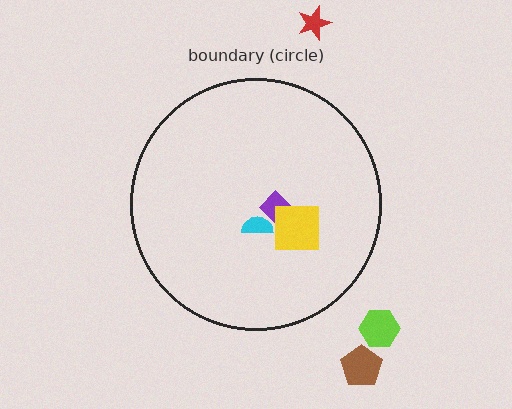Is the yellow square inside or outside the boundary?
Inside.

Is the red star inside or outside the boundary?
Outside.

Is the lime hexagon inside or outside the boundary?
Outside.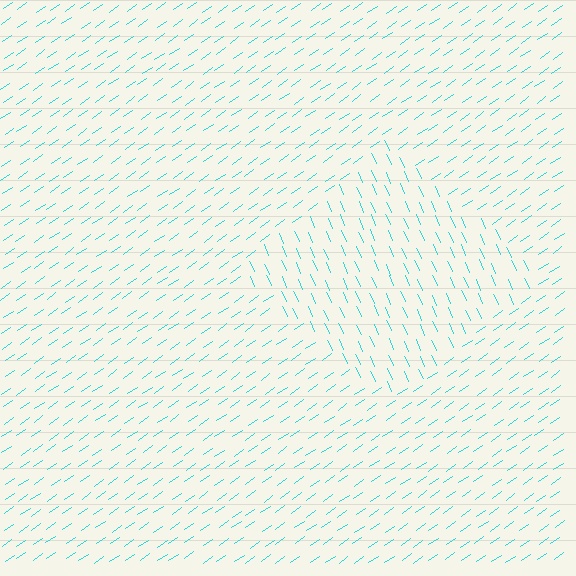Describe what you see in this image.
The image is filled with small cyan line segments. A diamond region in the image has lines oriented differently from the surrounding lines, creating a visible texture boundary.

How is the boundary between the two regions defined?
The boundary is defined purely by a change in line orientation (approximately 79 degrees difference). All lines are the same color and thickness.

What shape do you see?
I see a diamond.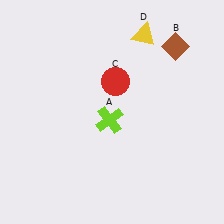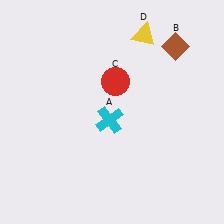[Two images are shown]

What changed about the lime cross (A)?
In Image 1, A is lime. In Image 2, it changed to cyan.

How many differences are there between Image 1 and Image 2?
There is 1 difference between the two images.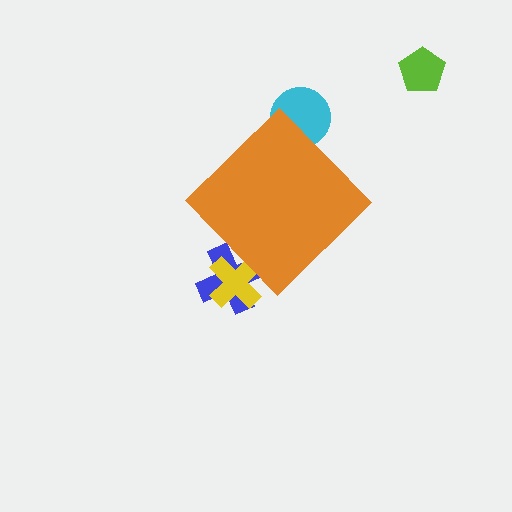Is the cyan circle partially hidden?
Yes, the cyan circle is partially hidden behind the orange diamond.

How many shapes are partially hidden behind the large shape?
3 shapes are partially hidden.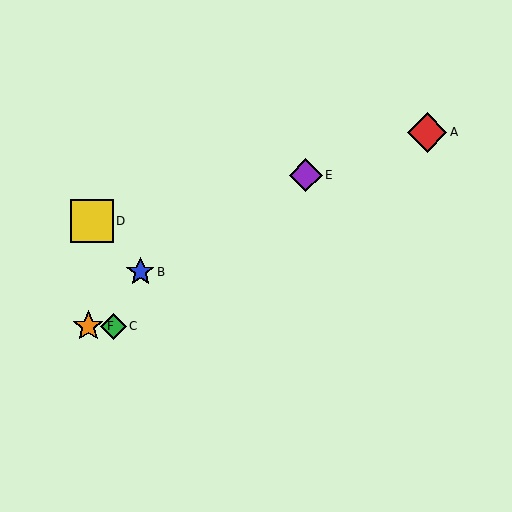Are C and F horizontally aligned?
Yes, both are at y≈326.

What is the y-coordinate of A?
Object A is at y≈132.